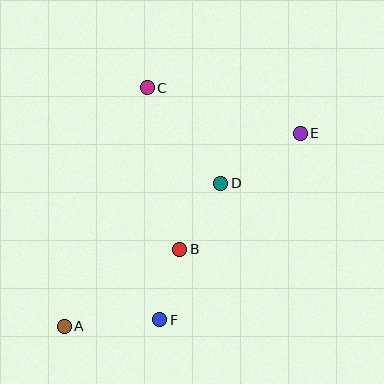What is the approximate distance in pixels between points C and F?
The distance between C and F is approximately 232 pixels.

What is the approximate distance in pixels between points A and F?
The distance between A and F is approximately 96 pixels.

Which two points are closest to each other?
Points B and F are closest to each other.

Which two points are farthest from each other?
Points A and E are farthest from each other.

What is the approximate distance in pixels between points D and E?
The distance between D and E is approximately 94 pixels.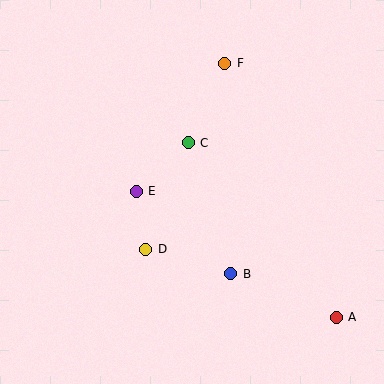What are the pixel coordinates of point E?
Point E is at (136, 191).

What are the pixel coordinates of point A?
Point A is at (336, 317).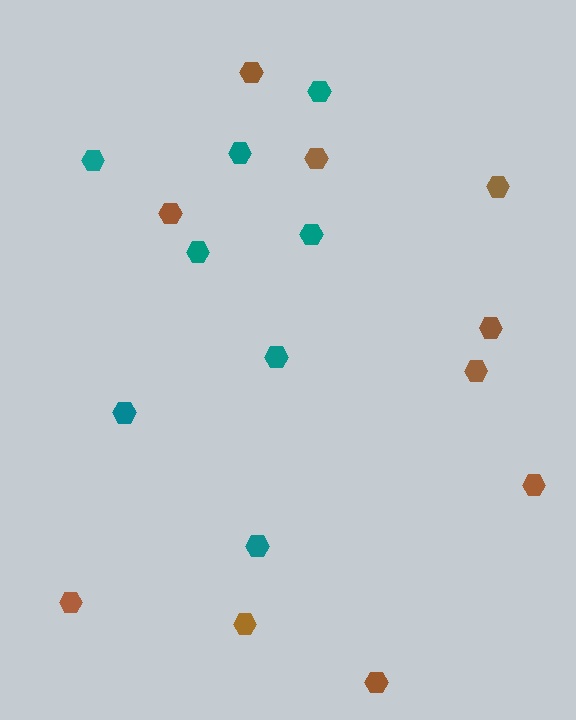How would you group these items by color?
There are 2 groups: one group of brown hexagons (10) and one group of teal hexagons (8).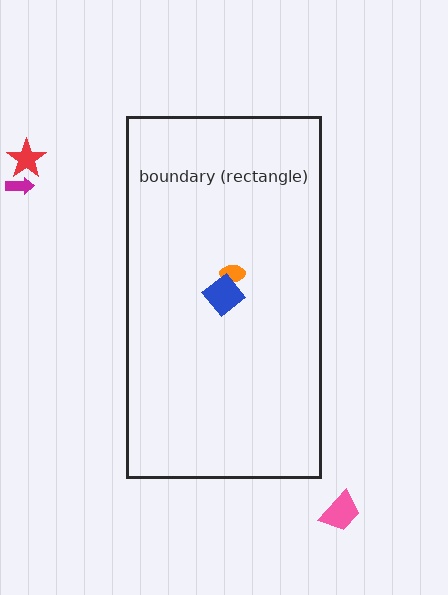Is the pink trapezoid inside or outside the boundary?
Outside.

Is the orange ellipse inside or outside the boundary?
Inside.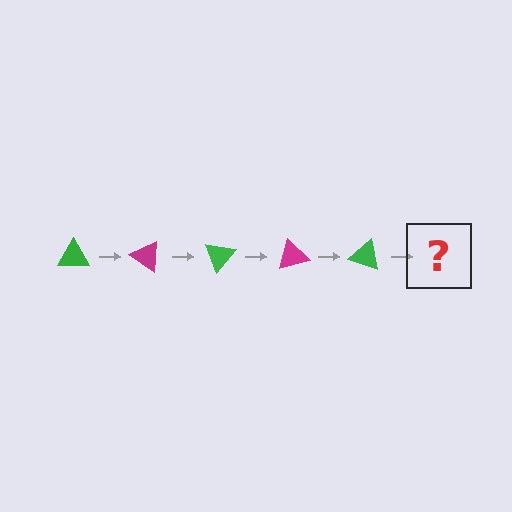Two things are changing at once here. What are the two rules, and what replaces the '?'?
The two rules are that it rotates 35 degrees each step and the color cycles through green and magenta. The '?' should be a magenta triangle, rotated 175 degrees from the start.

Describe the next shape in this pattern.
It should be a magenta triangle, rotated 175 degrees from the start.